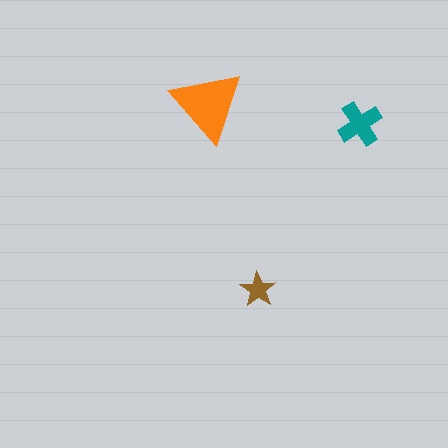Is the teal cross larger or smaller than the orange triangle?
Smaller.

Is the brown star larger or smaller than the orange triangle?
Smaller.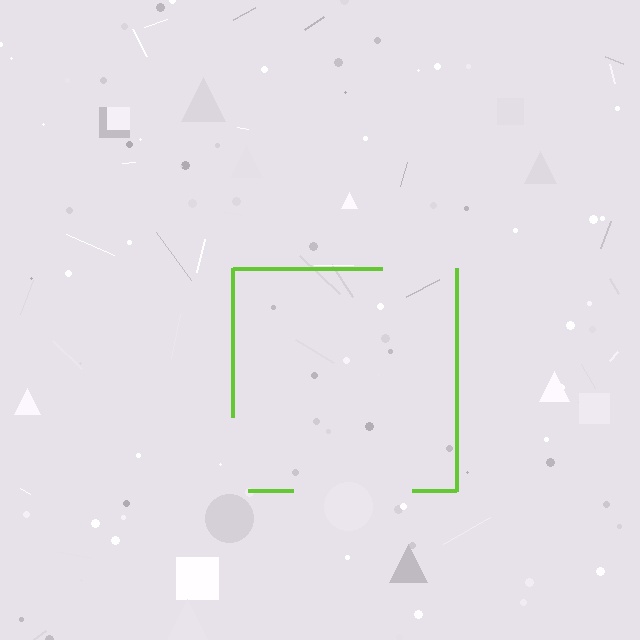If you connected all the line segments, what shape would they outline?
They would outline a square.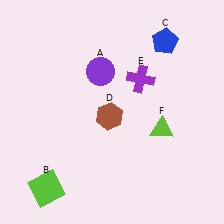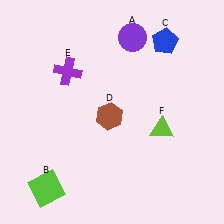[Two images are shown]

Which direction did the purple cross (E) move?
The purple cross (E) moved left.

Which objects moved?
The objects that moved are: the purple circle (A), the purple cross (E).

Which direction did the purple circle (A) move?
The purple circle (A) moved up.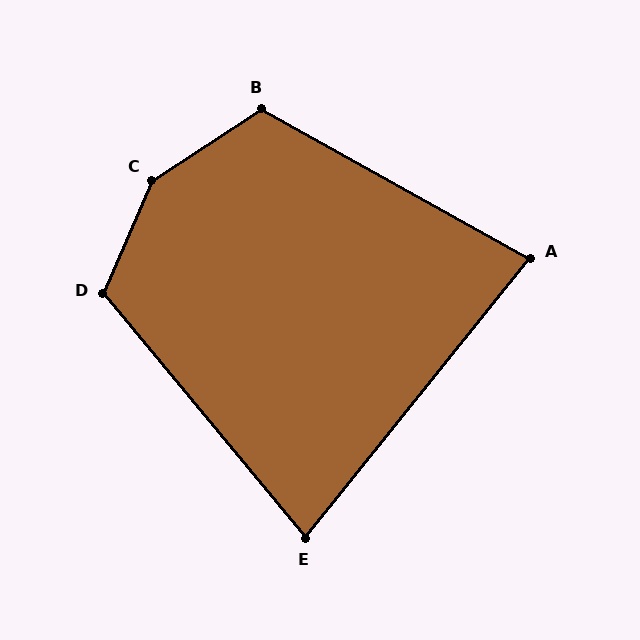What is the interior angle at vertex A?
Approximately 80 degrees (acute).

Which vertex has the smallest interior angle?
E, at approximately 78 degrees.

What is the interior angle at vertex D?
Approximately 117 degrees (obtuse).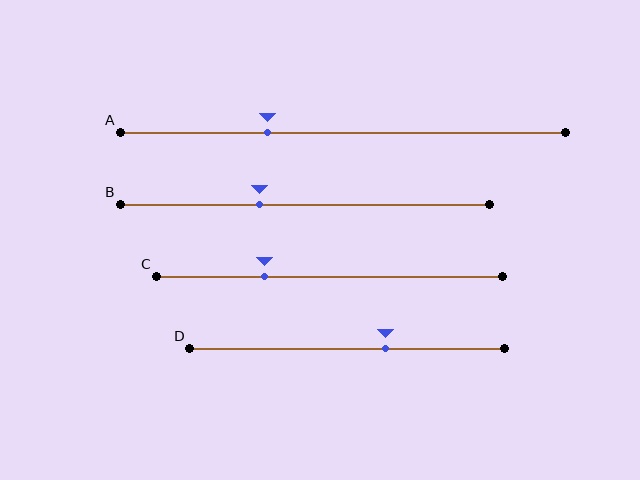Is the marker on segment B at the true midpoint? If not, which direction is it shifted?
No, the marker on segment B is shifted to the left by about 12% of the segment length.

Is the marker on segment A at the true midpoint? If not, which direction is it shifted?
No, the marker on segment A is shifted to the left by about 17% of the segment length.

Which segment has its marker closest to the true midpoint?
Segment B has its marker closest to the true midpoint.